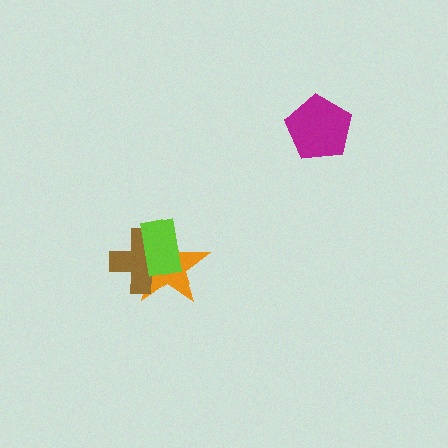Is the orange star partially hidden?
Yes, it is partially covered by another shape.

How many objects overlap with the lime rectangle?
2 objects overlap with the lime rectangle.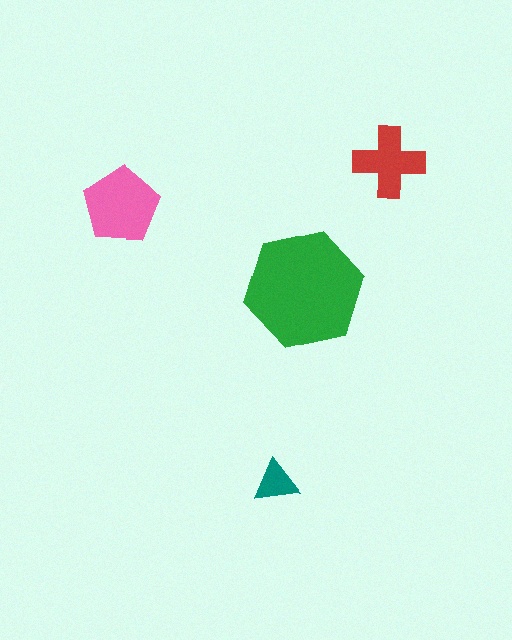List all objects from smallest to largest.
The teal triangle, the red cross, the pink pentagon, the green hexagon.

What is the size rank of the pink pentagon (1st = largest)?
2nd.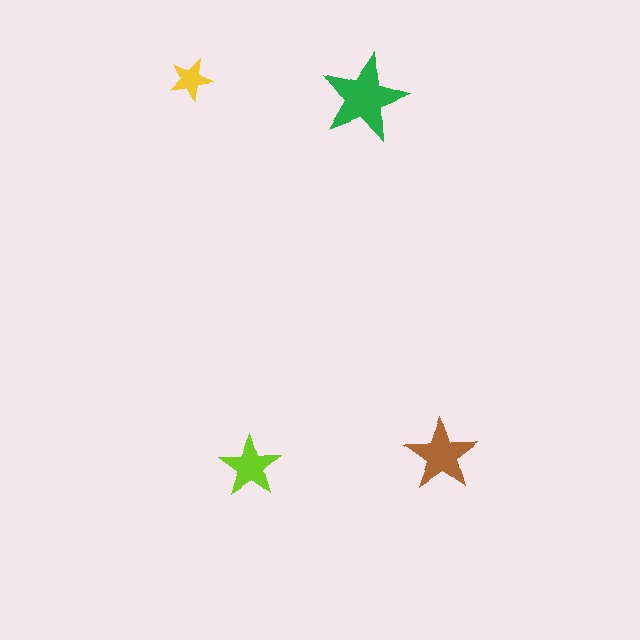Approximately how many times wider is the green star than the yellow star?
About 2 times wider.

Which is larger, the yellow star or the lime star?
The lime one.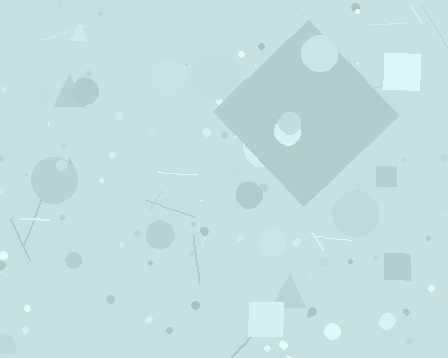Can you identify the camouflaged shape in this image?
The camouflaged shape is a diamond.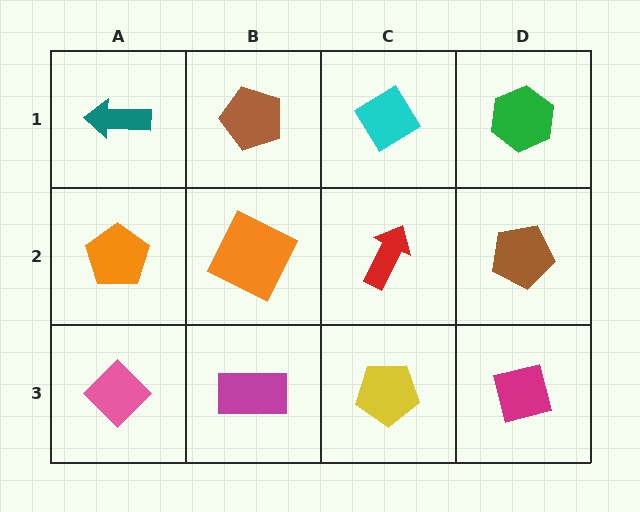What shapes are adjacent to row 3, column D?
A brown pentagon (row 2, column D), a yellow pentagon (row 3, column C).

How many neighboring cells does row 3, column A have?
2.